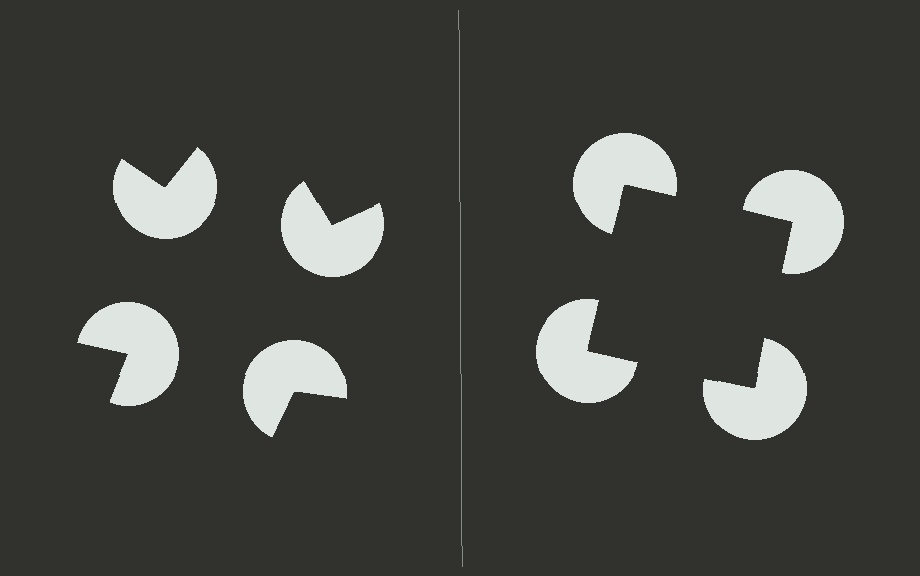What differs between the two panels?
The pac-man discs are positioned identically on both sides; only the wedge orientations differ. On the right they align to a square; on the left they are misaligned.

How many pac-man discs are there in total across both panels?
8 — 4 on each side.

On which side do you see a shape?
An illusory square appears on the right side. On the left side the wedge cuts are rotated, so no coherent shape forms.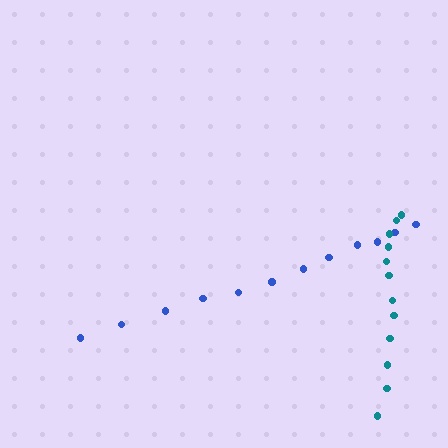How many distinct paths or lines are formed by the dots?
There are 2 distinct paths.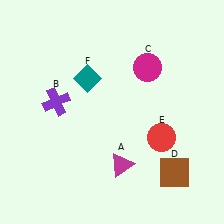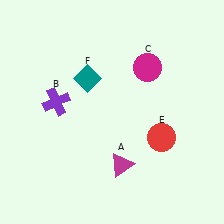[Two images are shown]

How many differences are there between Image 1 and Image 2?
There is 1 difference between the two images.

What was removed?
The brown square (D) was removed in Image 2.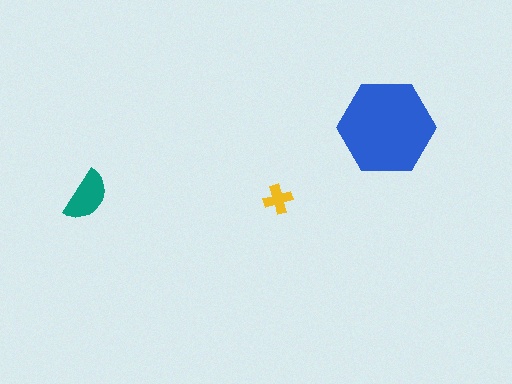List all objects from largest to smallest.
The blue hexagon, the teal semicircle, the yellow cross.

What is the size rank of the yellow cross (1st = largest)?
3rd.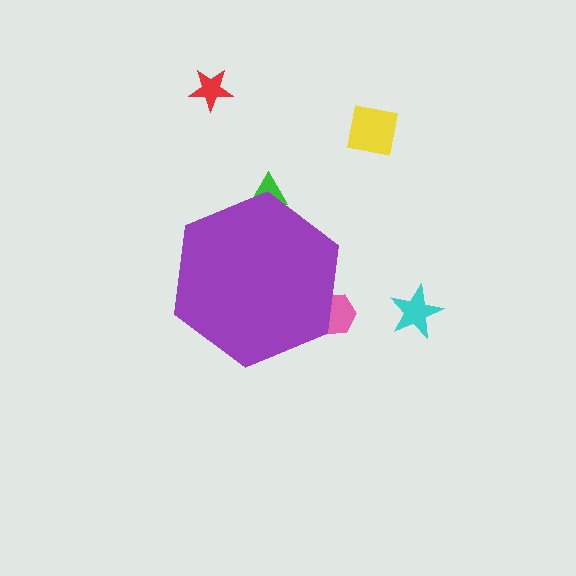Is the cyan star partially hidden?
No, the cyan star is fully visible.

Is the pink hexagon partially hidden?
Yes, the pink hexagon is partially hidden behind the purple hexagon.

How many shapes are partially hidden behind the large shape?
2 shapes are partially hidden.